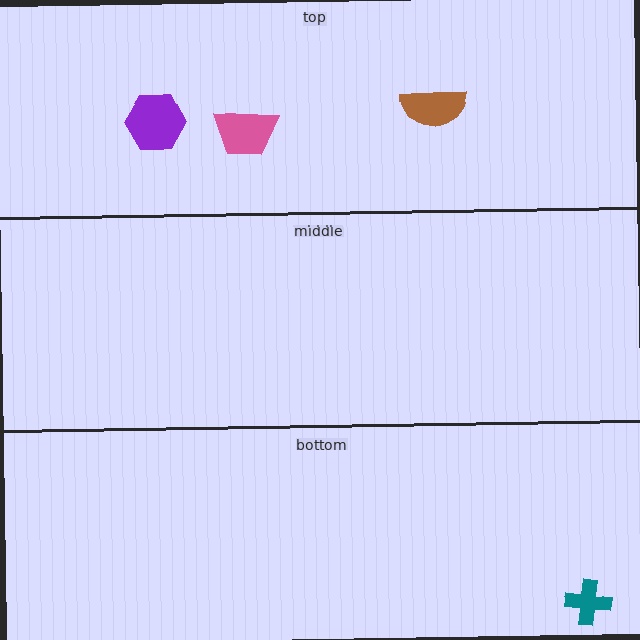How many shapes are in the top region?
3.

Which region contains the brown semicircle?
The top region.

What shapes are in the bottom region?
The teal cross.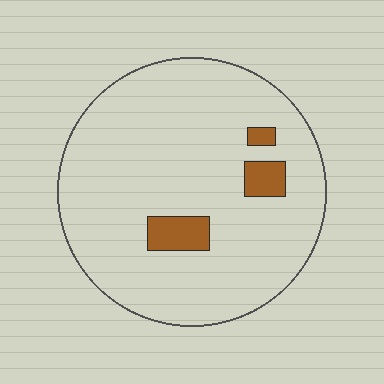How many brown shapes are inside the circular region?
3.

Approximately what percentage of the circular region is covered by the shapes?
Approximately 5%.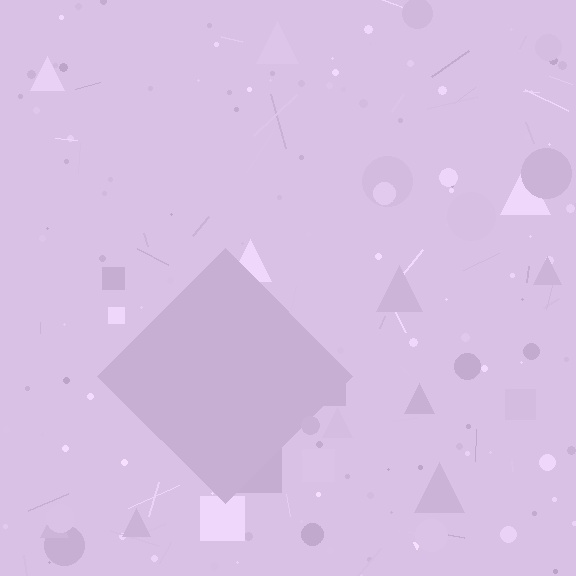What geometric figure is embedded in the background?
A diamond is embedded in the background.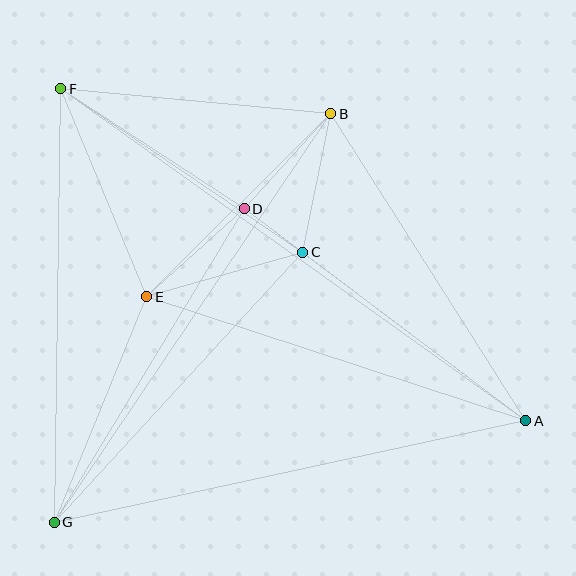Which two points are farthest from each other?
Points A and F are farthest from each other.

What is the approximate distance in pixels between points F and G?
The distance between F and G is approximately 433 pixels.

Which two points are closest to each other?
Points C and D are closest to each other.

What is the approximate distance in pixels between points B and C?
The distance between B and C is approximately 141 pixels.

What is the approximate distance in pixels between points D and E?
The distance between D and E is approximately 131 pixels.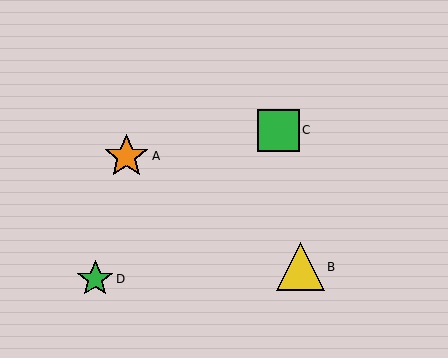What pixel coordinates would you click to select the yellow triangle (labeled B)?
Click at (300, 267) to select the yellow triangle B.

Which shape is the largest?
The yellow triangle (labeled B) is the largest.